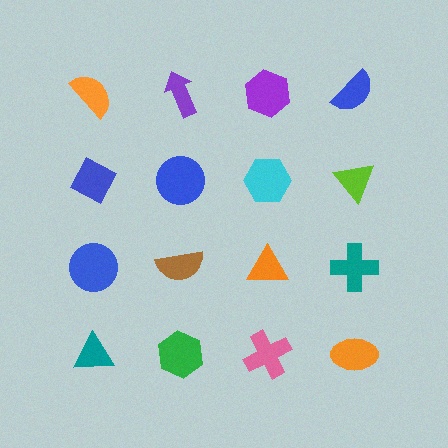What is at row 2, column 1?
A blue diamond.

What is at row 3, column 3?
An orange triangle.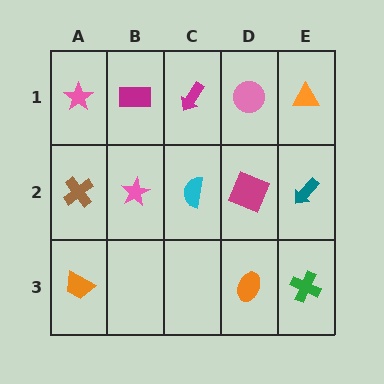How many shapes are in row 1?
5 shapes.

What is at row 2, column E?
A teal arrow.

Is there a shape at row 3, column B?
No, that cell is empty.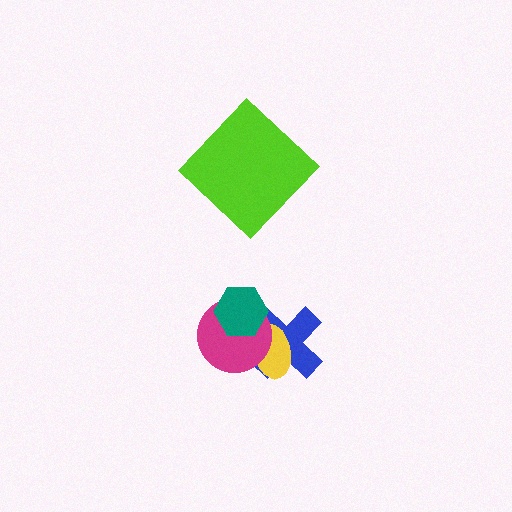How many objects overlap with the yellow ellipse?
2 objects overlap with the yellow ellipse.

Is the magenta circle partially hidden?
Yes, it is partially covered by another shape.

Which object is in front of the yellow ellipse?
The magenta circle is in front of the yellow ellipse.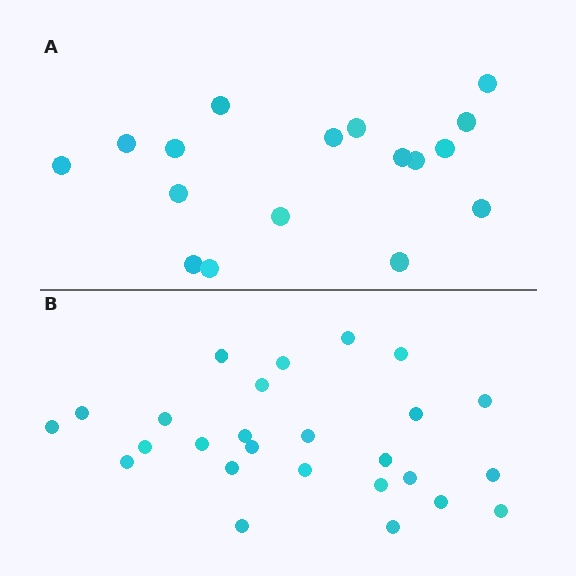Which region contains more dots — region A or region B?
Region B (the bottom region) has more dots.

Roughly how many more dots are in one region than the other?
Region B has roughly 8 or so more dots than region A.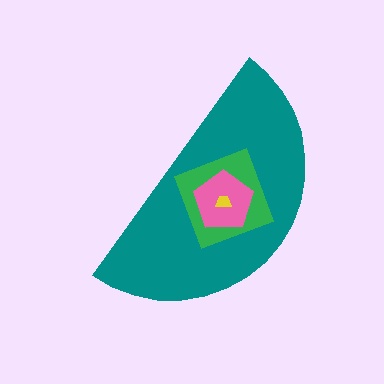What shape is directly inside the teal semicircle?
The green square.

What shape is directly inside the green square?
The pink pentagon.